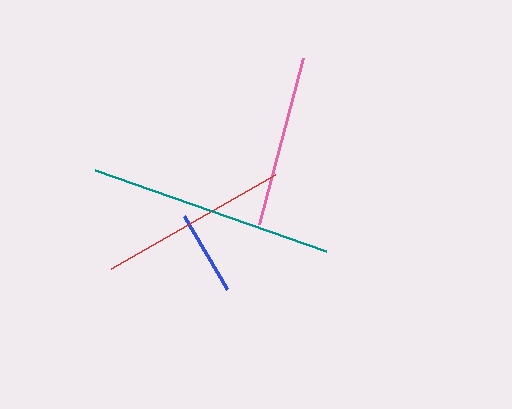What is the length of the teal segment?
The teal segment is approximately 245 pixels long.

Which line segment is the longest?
The teal line is the longest at approximately 245 pixels.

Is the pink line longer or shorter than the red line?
The red line is longer than the pink line.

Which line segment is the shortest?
The blue line is the shortest at approximately 85 pixels.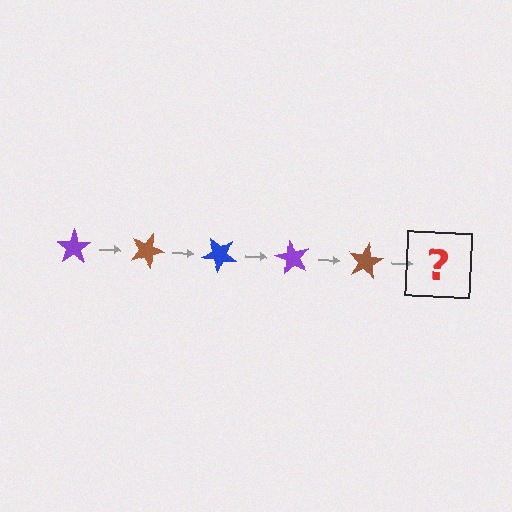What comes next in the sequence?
The next element should be a blue star, rotated 100 degrees from the start.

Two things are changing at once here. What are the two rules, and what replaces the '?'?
The two rules are that it rotates 20 degrees each step and the color cycles through purple, brown, and blue. The '?' should be a blue star, rotated 100 degrees from the start.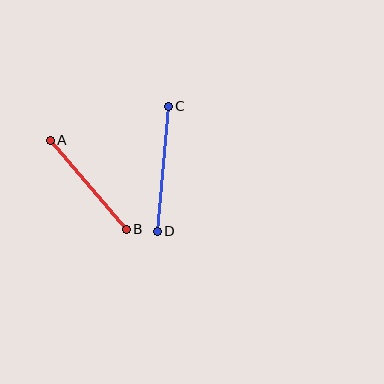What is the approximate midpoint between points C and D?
The midpoint is at approximately (163, 169) pixels.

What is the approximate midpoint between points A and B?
The midpoint is at approximately (88, 185) pixels.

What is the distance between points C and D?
The distance is approximately 125 pixels.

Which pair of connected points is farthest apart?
Points C and D are farthest apart.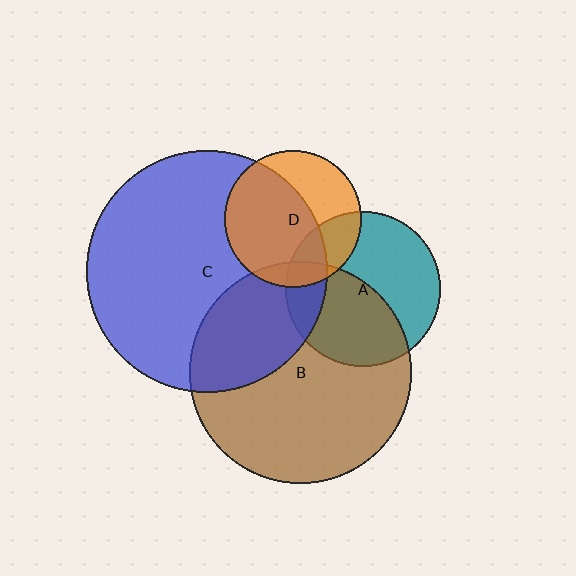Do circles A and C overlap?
Yes.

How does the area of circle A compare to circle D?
Approximately 1.3 times.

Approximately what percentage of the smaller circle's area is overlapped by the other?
Approximately 15%.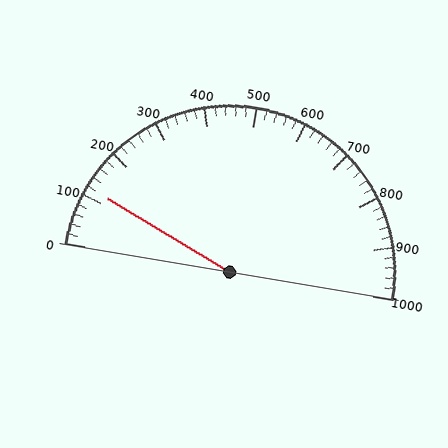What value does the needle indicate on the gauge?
The needle indicates approximately 120.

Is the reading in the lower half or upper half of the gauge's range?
The reading is in the lower half of the range (0 to 1000).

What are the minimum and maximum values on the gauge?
The gauge ranges from 0 to 1000.